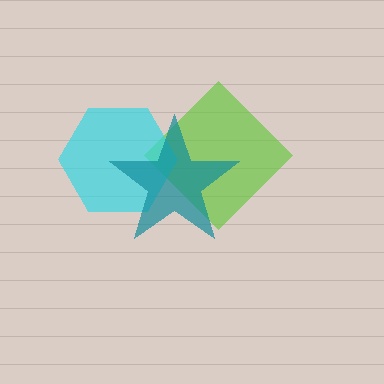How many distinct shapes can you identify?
There are 3 distinct shapes: a lime diamond, a cyan hexagon, a teal star.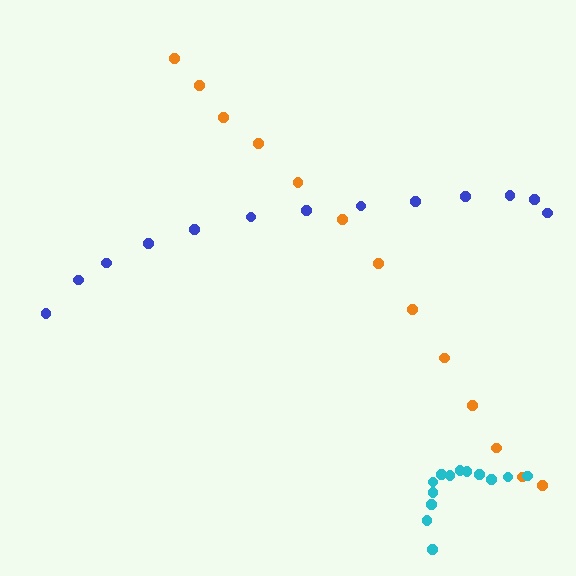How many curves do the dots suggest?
There are 3 distinct paths.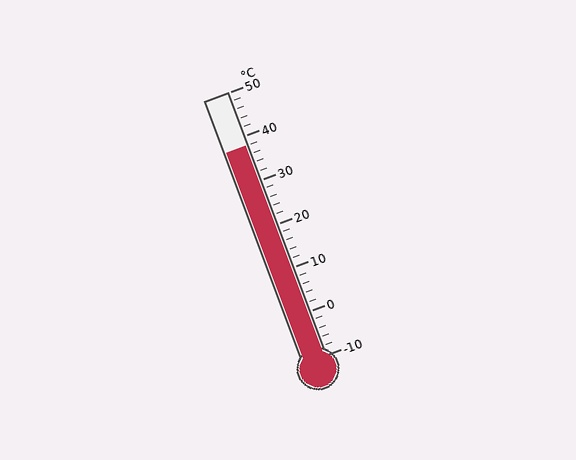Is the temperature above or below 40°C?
The temperature is below 40°C.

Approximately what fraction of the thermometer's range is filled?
The thermometer is filled to approximately 80% of its range.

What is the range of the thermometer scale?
The thermometer scale ranges from -10°C to 50°C.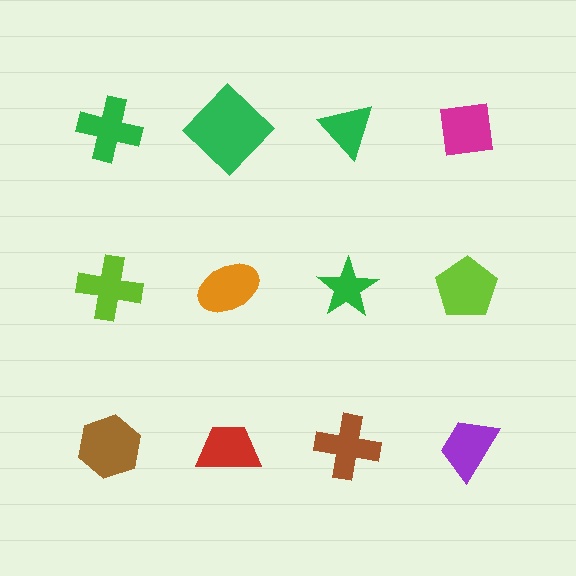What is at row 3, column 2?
A red trapezoid.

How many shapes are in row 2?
4 shapes.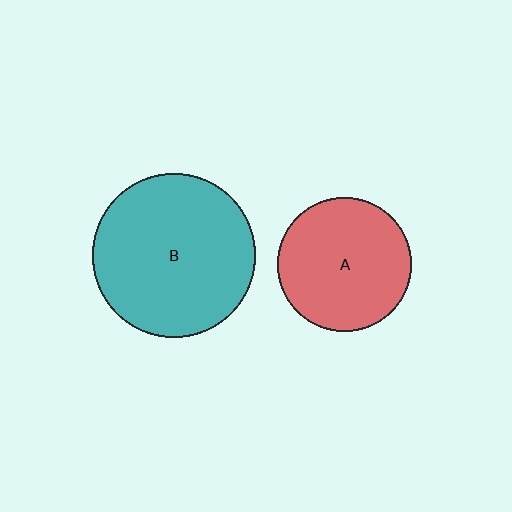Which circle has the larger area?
Circle B (teal).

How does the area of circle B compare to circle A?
Approximately 1.5 times.